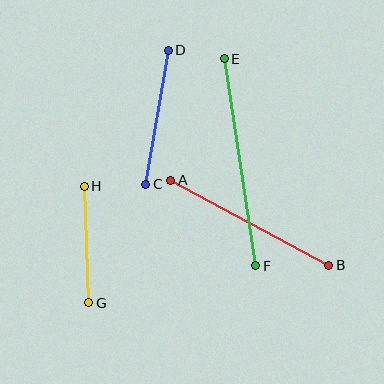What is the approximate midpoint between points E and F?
The midpoint is at approximately (240, 162) pixels.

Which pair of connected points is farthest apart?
Points E and F are farthest apart.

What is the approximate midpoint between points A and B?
The midpoint is at approximately (250, 223) pixels.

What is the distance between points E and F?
The distance is approximately 210 pixels.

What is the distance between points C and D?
The distance is approximately 136 pixels.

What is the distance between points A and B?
The distance is approximately 179 pixels.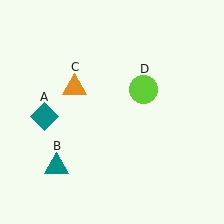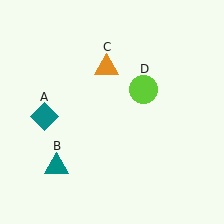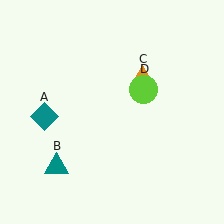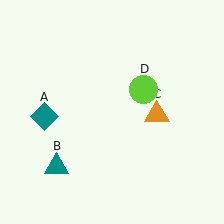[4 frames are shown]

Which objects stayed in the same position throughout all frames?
Teal diamond (object A) and teal triangle (object B) and lime circle (object D) remained stationary.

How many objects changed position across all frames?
1 object changed position: orange triangle (object C).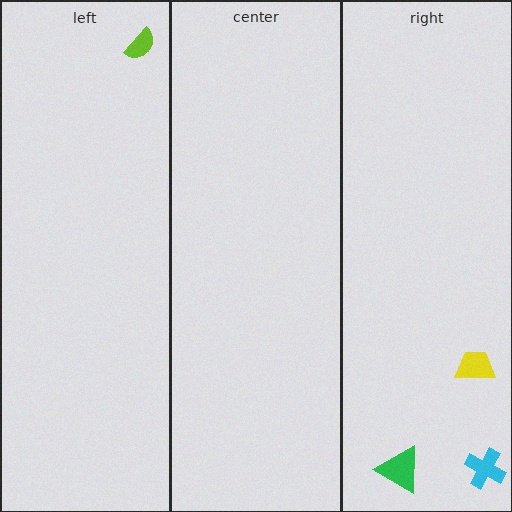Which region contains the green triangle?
The right region.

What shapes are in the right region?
The yellow trapezoid, the cyan cross, the green triangle.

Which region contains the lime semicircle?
The left region.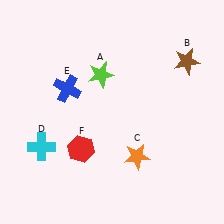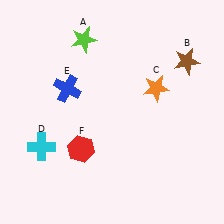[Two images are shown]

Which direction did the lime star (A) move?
The lime star (A) moved up.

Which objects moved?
The objects that moved are: the lime star (A), the orange star (C).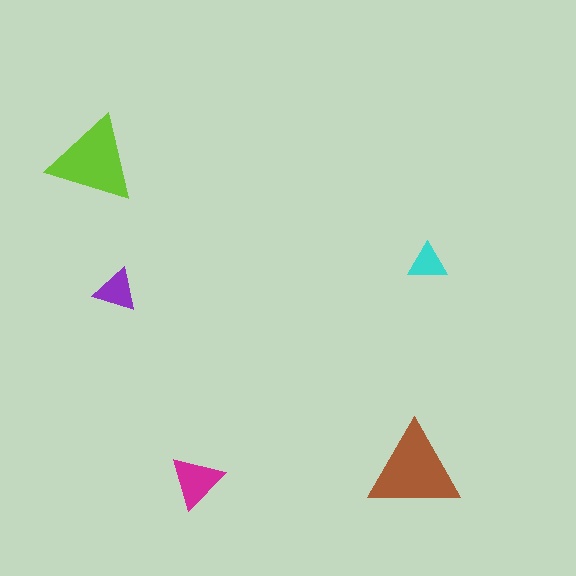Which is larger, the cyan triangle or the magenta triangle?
The magenta one.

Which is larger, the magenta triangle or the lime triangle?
The lime one.